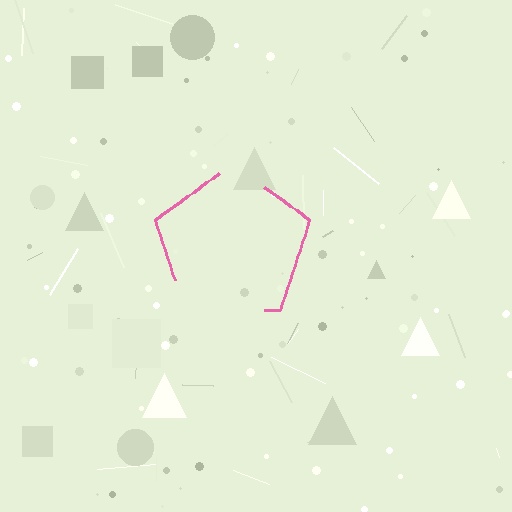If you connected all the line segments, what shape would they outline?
They would outline a pentagon.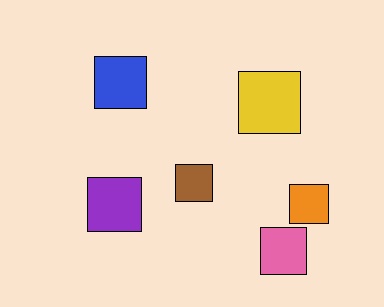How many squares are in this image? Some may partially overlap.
There are 6 squares.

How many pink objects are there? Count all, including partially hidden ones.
There is 1 pink object.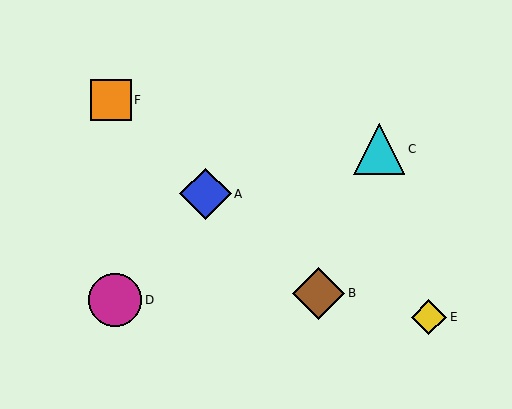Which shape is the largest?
The magenta circle (labeled D) is the largest.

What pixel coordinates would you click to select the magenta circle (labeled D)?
Click at (115, 300) to select the magenta circle D.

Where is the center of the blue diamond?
The center of the blue diamond is at (206, 194).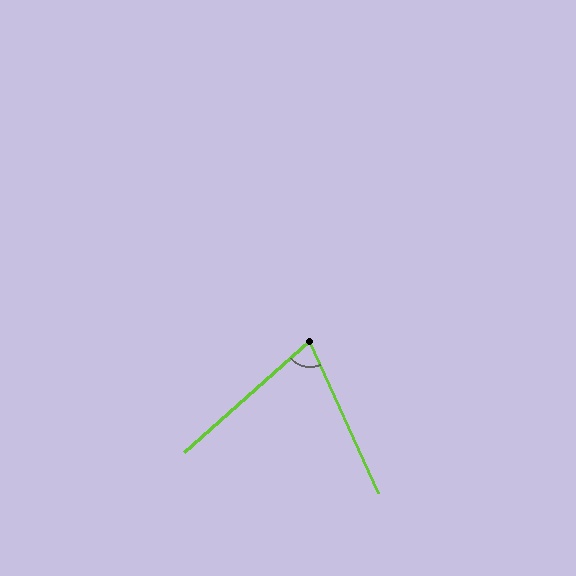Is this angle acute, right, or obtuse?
It is acute.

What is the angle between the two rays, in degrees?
Approximately 73 degrees.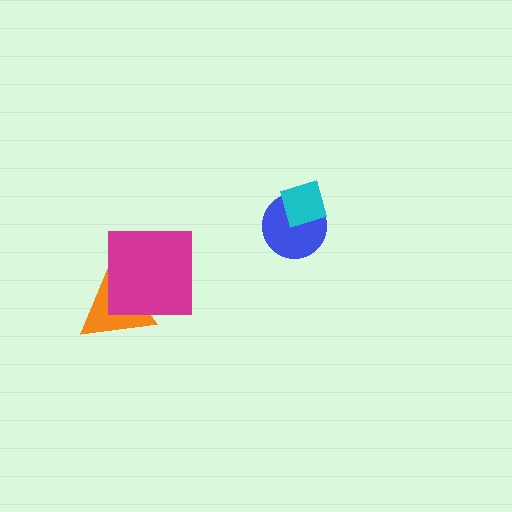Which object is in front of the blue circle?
The cyan diamond is in front of the blue circle.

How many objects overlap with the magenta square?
1 object overlaps with the magenta square.